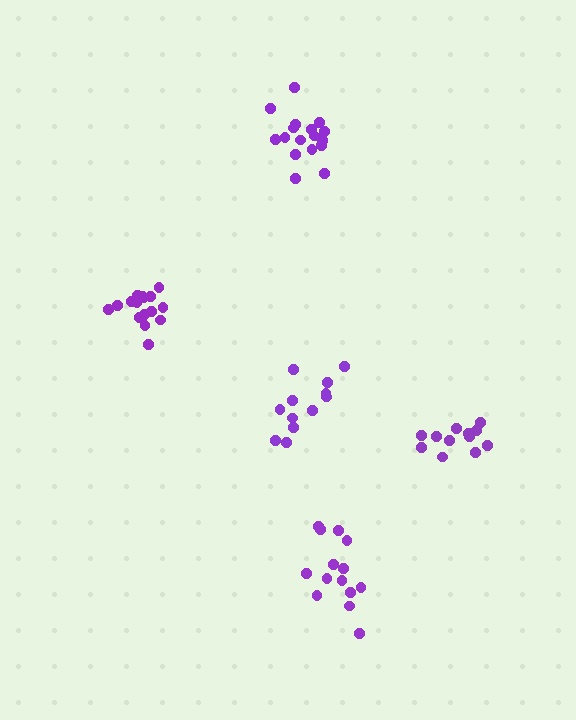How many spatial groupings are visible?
There are 5 spatial groupings.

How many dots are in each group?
Group 1: 18 dots, Group 2: 14 dots, Group 3: 12 dots, Group 4: 17 dots, Group 5: 12 dots (73 total).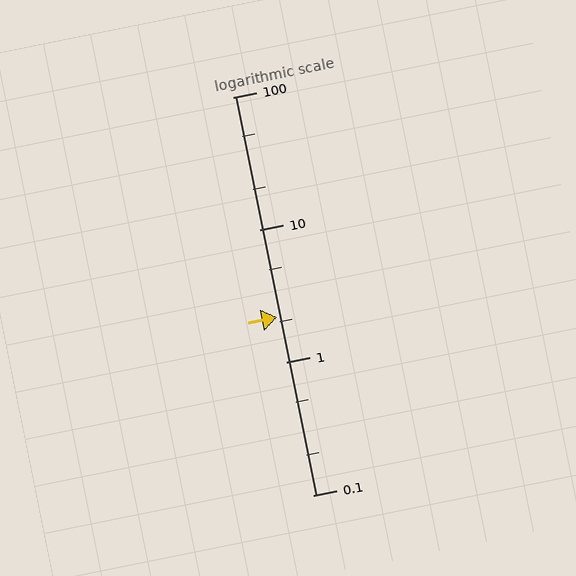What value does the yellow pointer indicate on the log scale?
The pointer indicates approximately 2.2.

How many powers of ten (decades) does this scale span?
The scale spans 3 decades, from 0.1 to 100.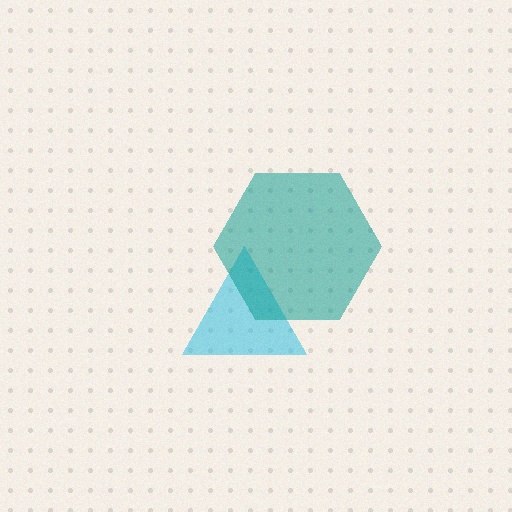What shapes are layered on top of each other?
The layered shapes are: a cyan triangle, a teal hexagon.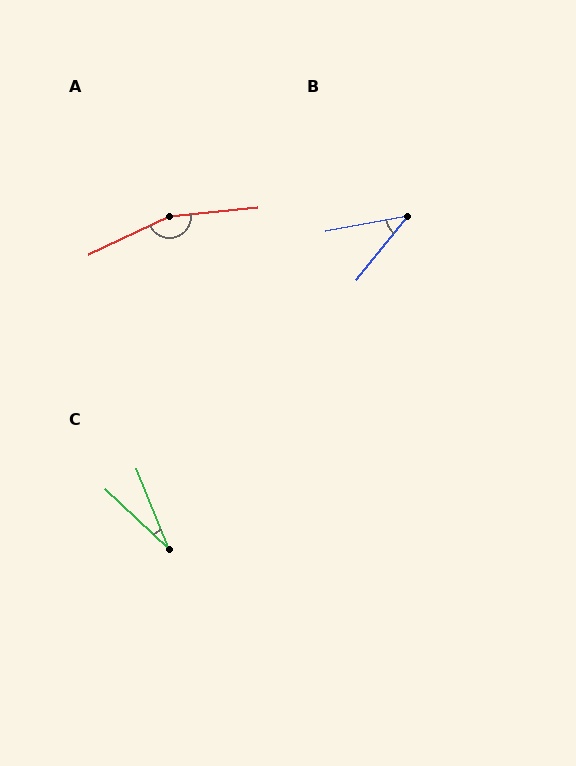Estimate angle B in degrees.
Approximately 41 degrees.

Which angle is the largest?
A, at approximately 161 degrees.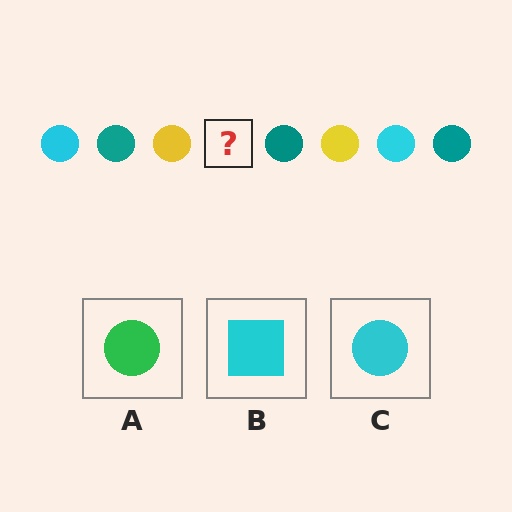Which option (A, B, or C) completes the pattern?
C.